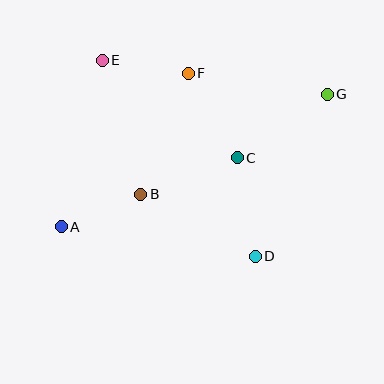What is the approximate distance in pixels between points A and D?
The distance between A and D is approximately 196 pixels.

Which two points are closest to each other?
Points A and B are closest to each other.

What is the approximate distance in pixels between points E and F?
The distance between E and F is approximately 87 pixels.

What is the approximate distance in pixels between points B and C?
The distance between B and C is approximately 103 pixels.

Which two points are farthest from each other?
Points A and G are farthest from each other.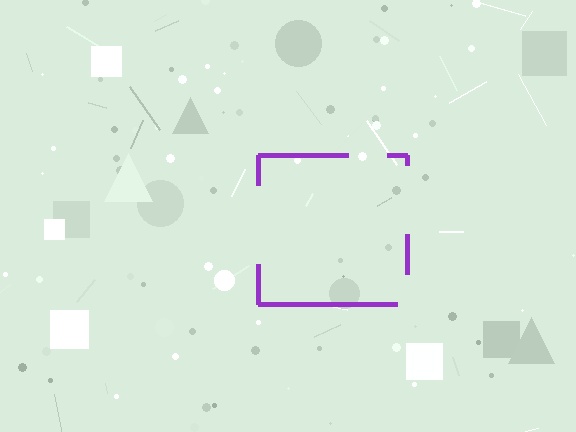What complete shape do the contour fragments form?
The contour fragments form a square.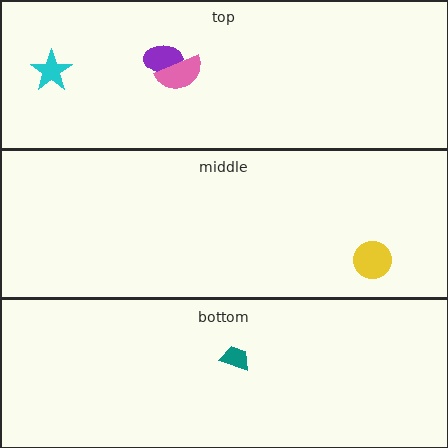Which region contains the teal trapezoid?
The bottom region.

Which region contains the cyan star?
The top region.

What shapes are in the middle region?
The yellow circle.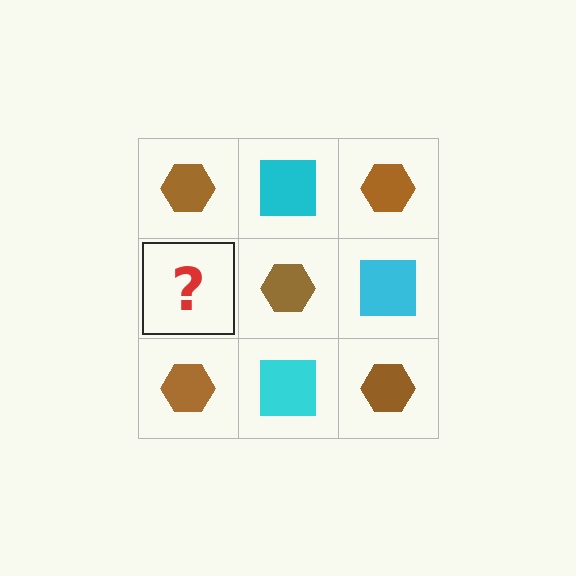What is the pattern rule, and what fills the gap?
The rule is that it alternates brown hexagon and cyan square in a checkerboard pattern. The gap should be filled with a cyan square.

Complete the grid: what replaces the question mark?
The question mark should be replaced with a cyan square.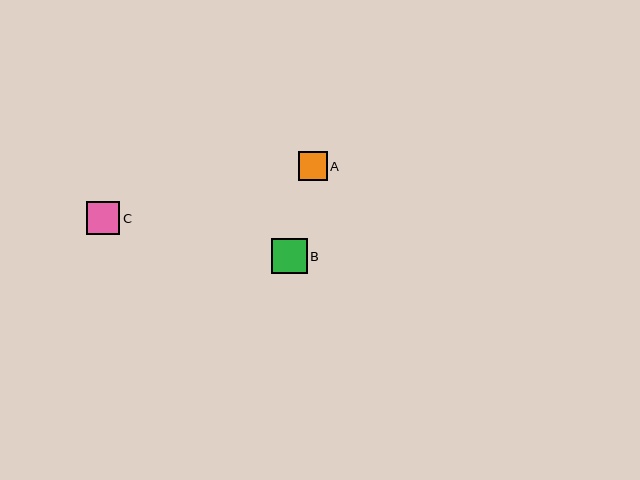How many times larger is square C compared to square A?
Square C is approximately 1.1 times the size of square A.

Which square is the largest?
Square B is the largest with a size of approximately 36 pixels.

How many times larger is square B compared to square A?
Square B is approximately 1.2 times the size of square A.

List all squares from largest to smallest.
From largest to smallest: B, C, A.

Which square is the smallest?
Square A is the smallest with a size of approximately 29 pixels.